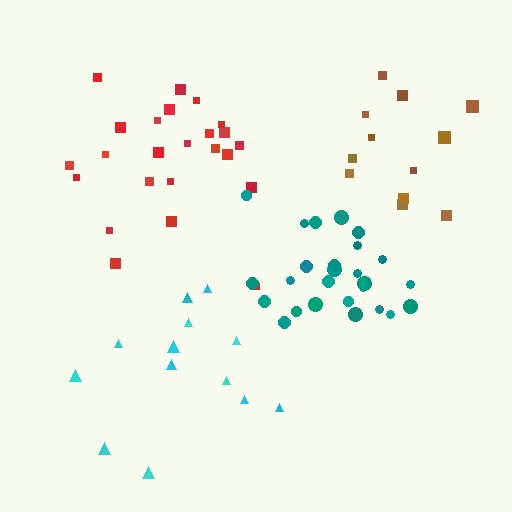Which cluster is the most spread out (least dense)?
Cyan.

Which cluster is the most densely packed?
Teal.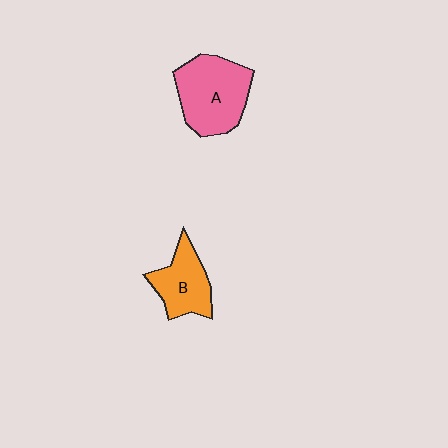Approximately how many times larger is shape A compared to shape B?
Approximately 1.5 times.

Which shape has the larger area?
Shape A (pink).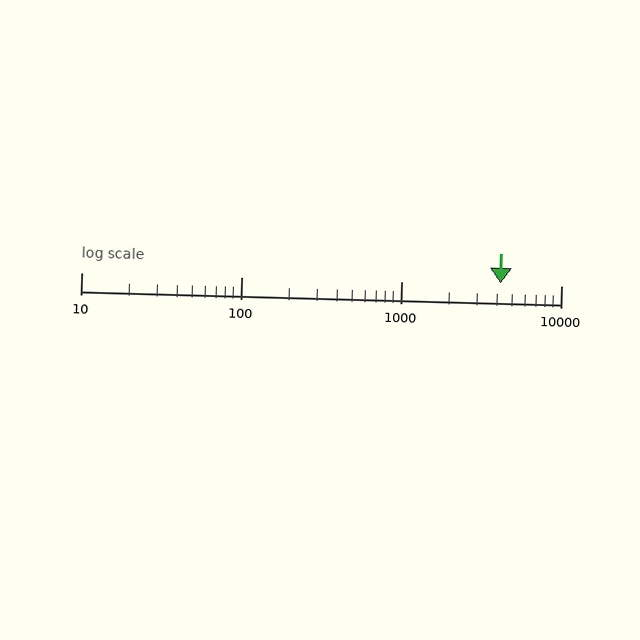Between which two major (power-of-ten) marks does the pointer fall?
The pointer is between 1000 and 10000.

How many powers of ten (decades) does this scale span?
The scale spans 3 decades, from 10 to 10000.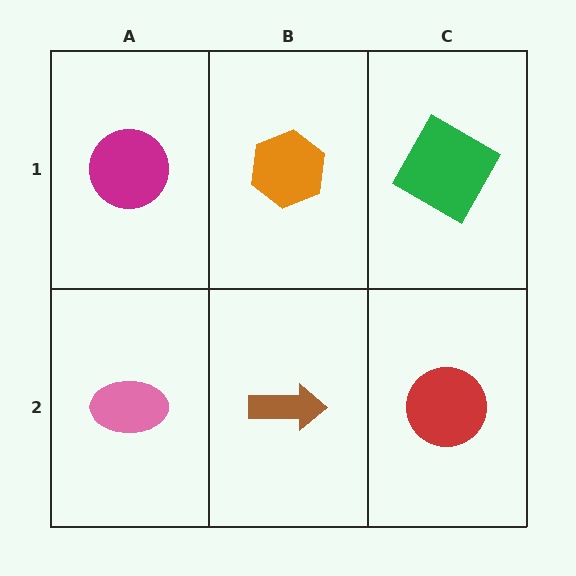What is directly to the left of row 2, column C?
A brown arrow.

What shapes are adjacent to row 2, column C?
A green square (row 1, column C), a brown arrow (row 2, column B).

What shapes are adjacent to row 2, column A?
A magenta circle (row 1, column A), a brown arrow (row 2, column B).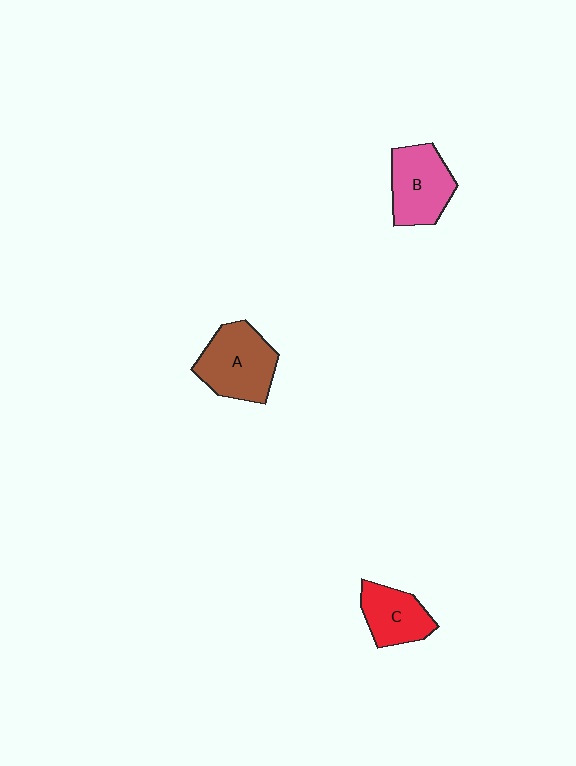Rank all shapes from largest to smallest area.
From largest to smallest: A (brown), B (pink), C (red).